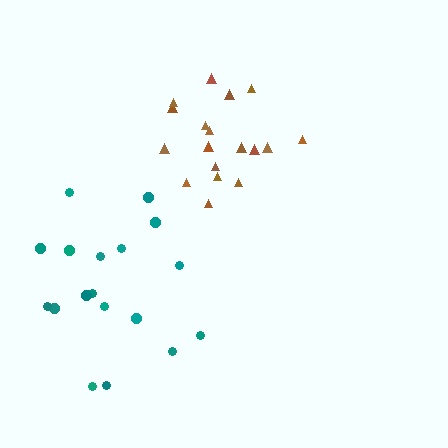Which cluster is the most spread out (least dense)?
Teal.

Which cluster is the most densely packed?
Brown.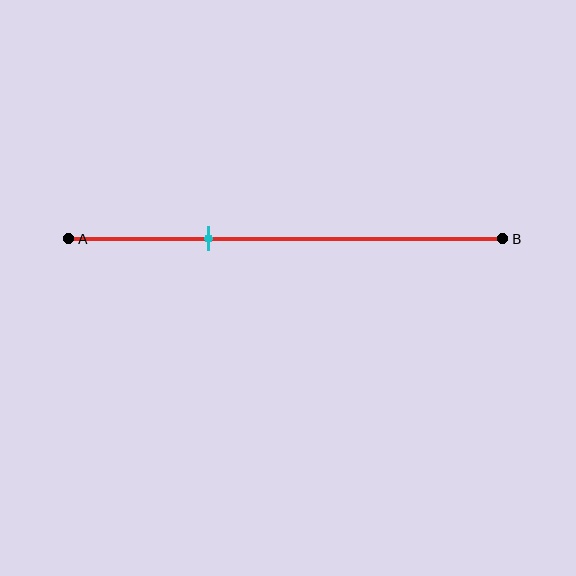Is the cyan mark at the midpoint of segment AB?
No, the mark is at about 30% from A, not at the 50% midpoint.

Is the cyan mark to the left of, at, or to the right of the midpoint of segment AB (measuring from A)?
The cyan mark is to the left of the midpoint of segment AB.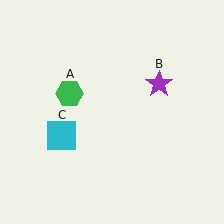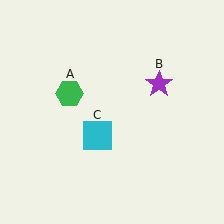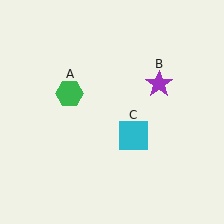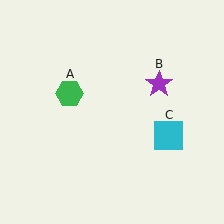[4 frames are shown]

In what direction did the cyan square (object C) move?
The cyan square (object C) moved right.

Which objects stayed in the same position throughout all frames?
Green hexagon (object A) and purple star (object B) remained stationary.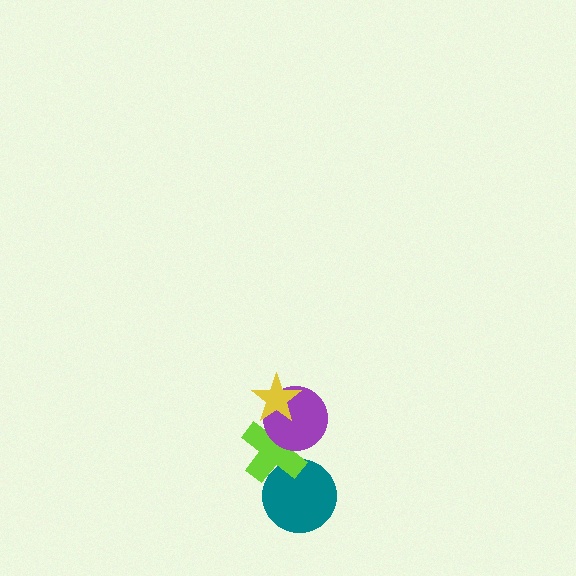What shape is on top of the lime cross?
The purple circle is on top of the lime cross.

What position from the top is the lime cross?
The lime cross is 3rd from the top.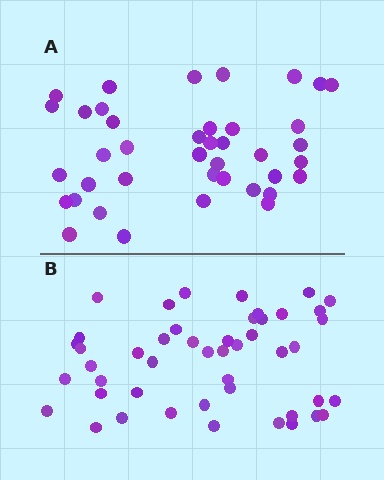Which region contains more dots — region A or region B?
Region B (the bottom region) has more dots.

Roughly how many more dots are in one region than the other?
Region B has roughly 8 or so more dots than region A.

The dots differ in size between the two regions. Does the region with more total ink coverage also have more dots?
No. Region A has more total ink coverage because its dots are larger, but region B actually contains more individual dots. Total area can be misleading — the number of items is what matters here.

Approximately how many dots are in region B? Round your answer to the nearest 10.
About 50 dots. (The exact count is 47, which rounds to 50.)